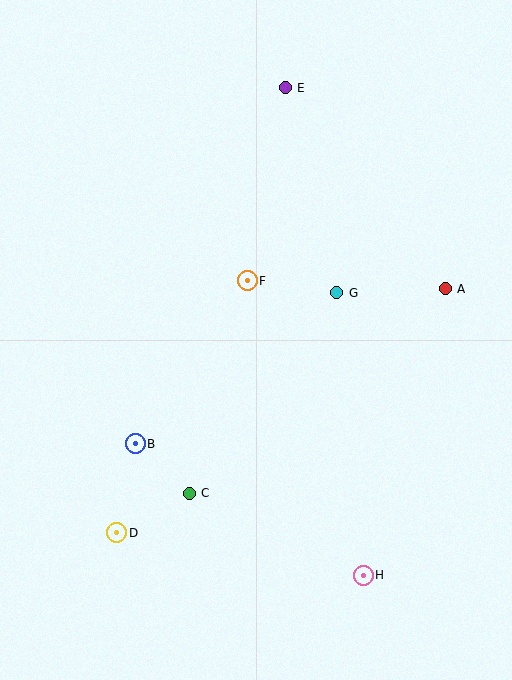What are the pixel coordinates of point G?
Point G is at (337, 293).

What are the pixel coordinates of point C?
Point C is at (189, 493).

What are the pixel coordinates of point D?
Point D is at (117, 533).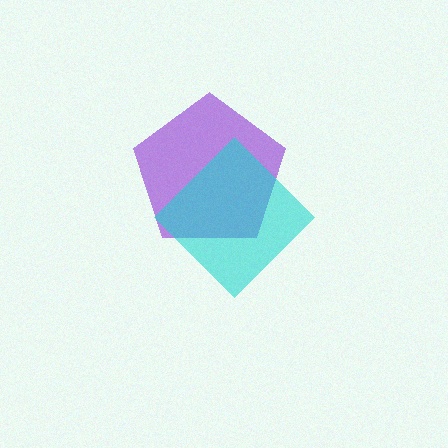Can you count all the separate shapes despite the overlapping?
Yes, there are 2 separate shapes.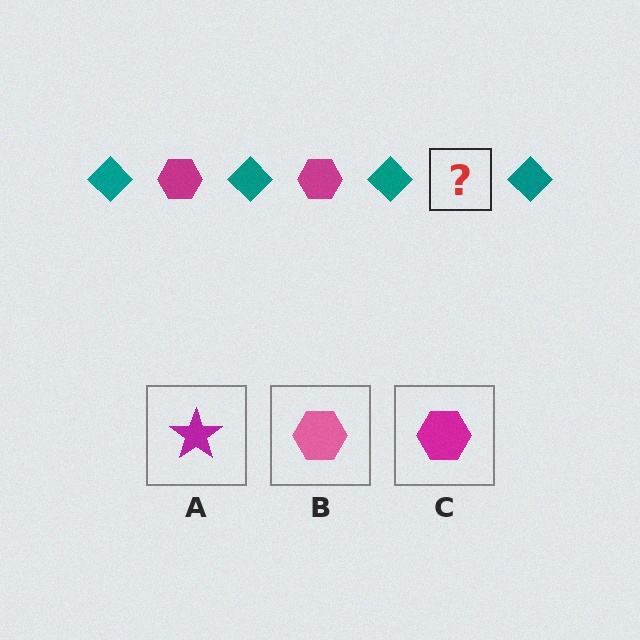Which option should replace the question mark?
Option C.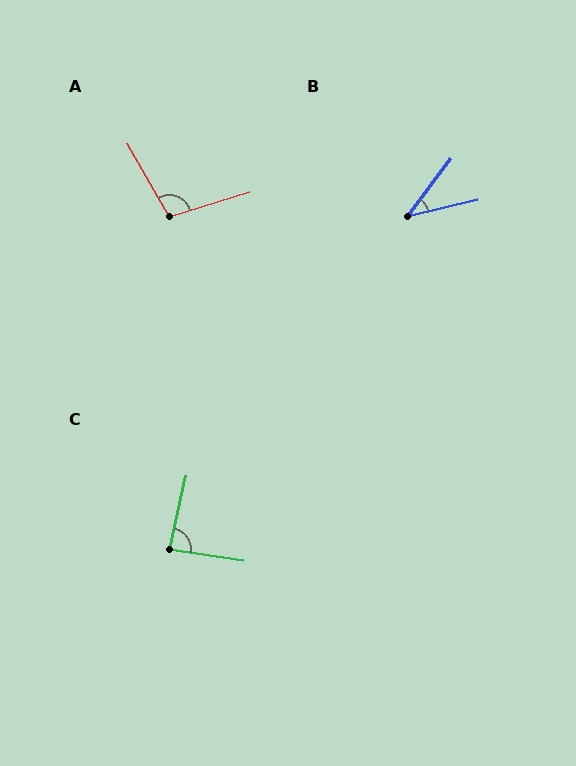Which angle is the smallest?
B, at approximately 39 degrees.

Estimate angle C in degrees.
Approximately 85 degrees.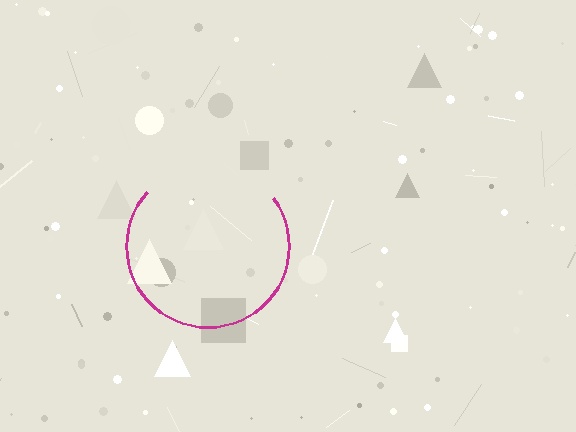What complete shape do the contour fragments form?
The contour fragments form a circle.